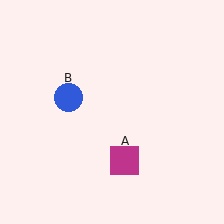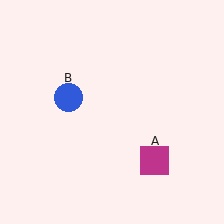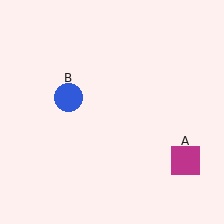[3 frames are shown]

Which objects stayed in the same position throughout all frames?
Blue circle (object B) remained stationary.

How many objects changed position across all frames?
1 object changed position: magenta square (object A).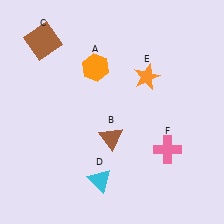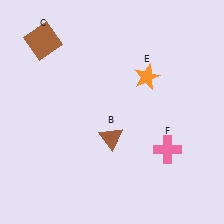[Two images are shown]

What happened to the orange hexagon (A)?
The orange hexagon (A) was removed in Image 2. It was in the top-left area of Image 1.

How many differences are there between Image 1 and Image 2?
There are 2 differences between the two images.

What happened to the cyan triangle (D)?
The cyan triangle (D) was removed in Image 2. It was in the bottom-left area of Image 1.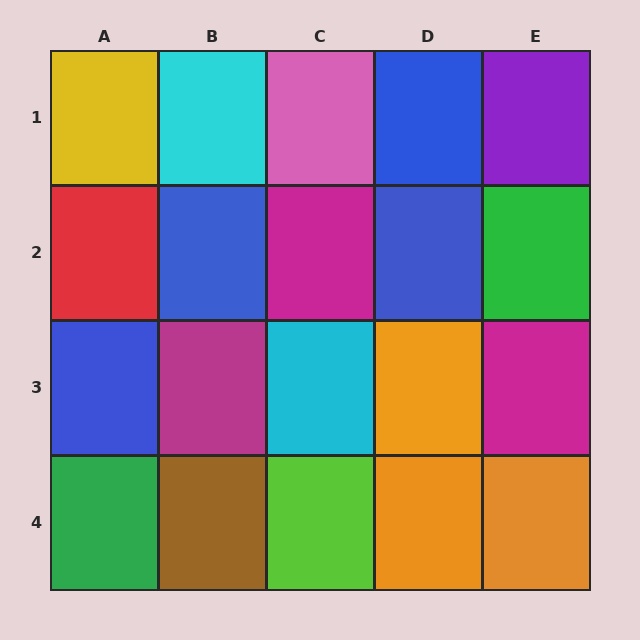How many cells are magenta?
3 cells are magenta.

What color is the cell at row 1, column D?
Blue.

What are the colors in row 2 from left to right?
Red, blue, magenta, blue, green.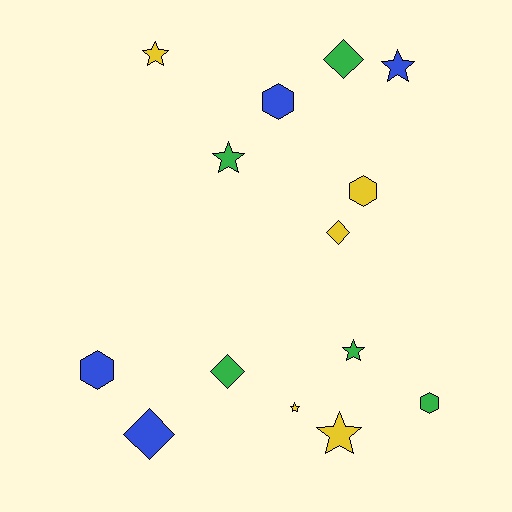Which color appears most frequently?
Yellow, with 5 objects.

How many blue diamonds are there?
There is 1 blue diamond.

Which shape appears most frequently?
Star, with 6 objects.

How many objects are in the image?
There are 14 objects.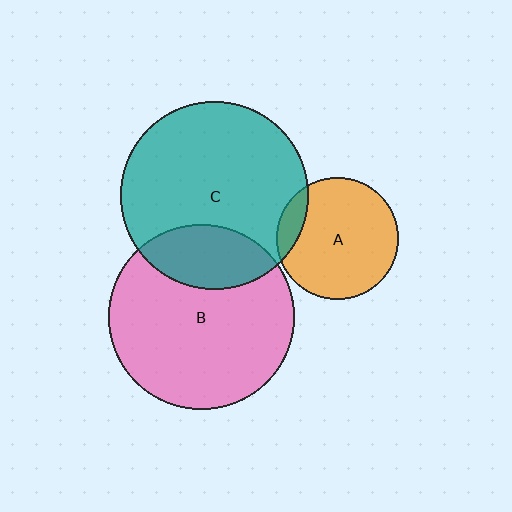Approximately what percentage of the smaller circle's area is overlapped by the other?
Approximately 10%.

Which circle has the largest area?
Circle C (teal).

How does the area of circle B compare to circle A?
Approximately 2.3 times.